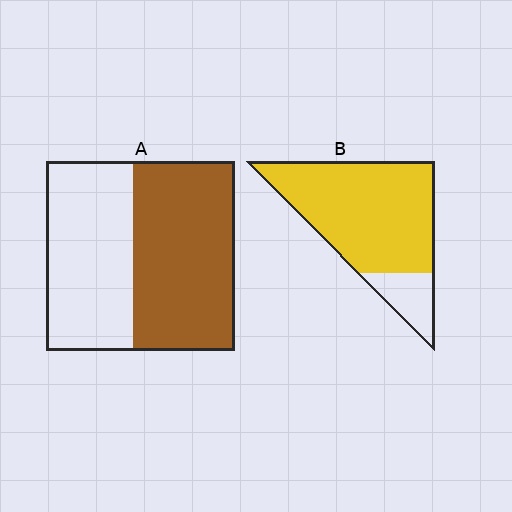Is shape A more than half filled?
Roughly half.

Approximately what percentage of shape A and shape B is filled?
A is approximately 55% and B is approximately 85%.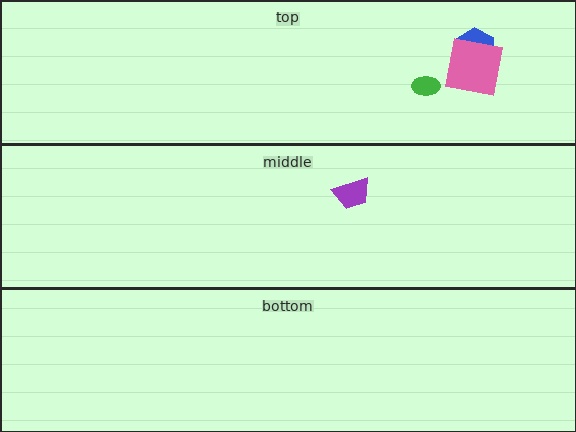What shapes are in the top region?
The blue hexagon, the green ellipse, the pink square.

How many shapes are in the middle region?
1.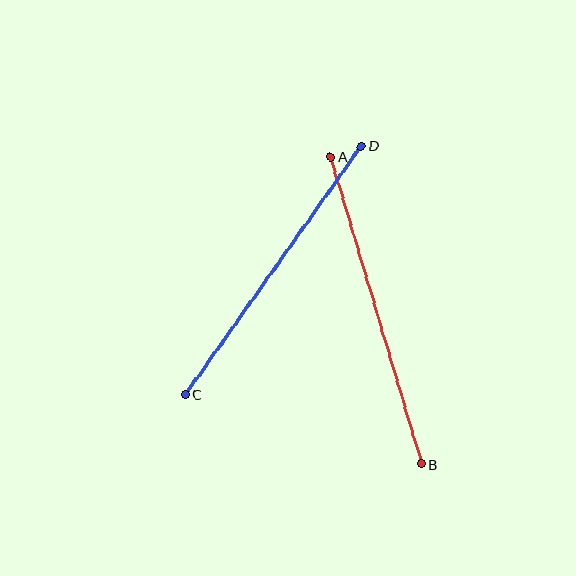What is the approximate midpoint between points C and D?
The midpoint is at approximately (273, 270) pixels.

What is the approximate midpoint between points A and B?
The midpoint is at approximately (376, 311) pixels.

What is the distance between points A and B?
The distance is approximately 320 pixels.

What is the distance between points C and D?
The distance is approximately 305 pixels.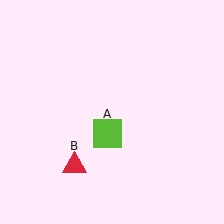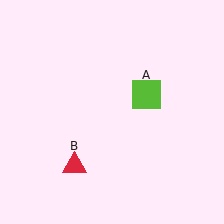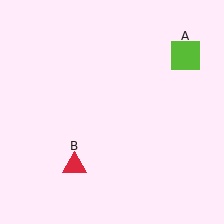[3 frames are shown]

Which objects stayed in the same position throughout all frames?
Red triangle (object B) remained stationary.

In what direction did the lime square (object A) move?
The lime square (object A) moved up and to the right.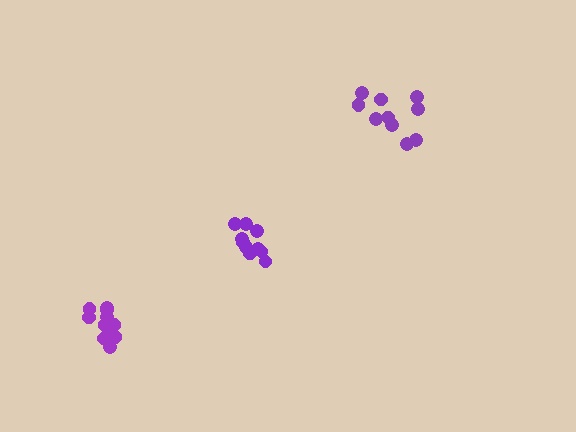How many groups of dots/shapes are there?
There are 3 groups.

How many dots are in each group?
Group 1: 10 dots, Group 2: 10 dots, Group 3: 11 dots (31 total).